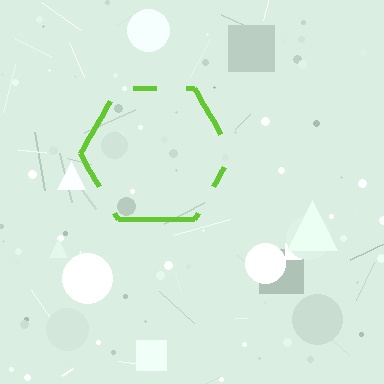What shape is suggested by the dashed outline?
The dashed outline suggests a hexagon.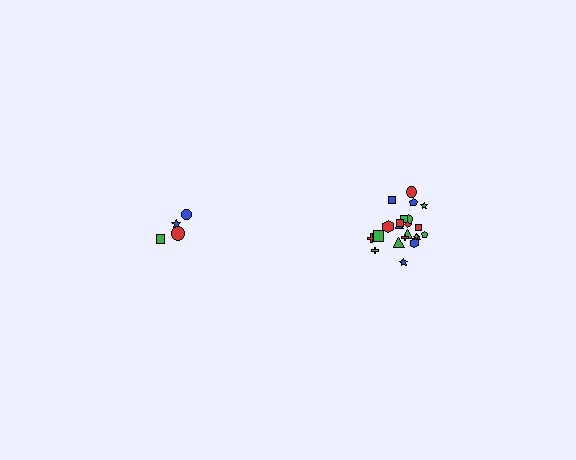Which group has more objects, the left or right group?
The right group.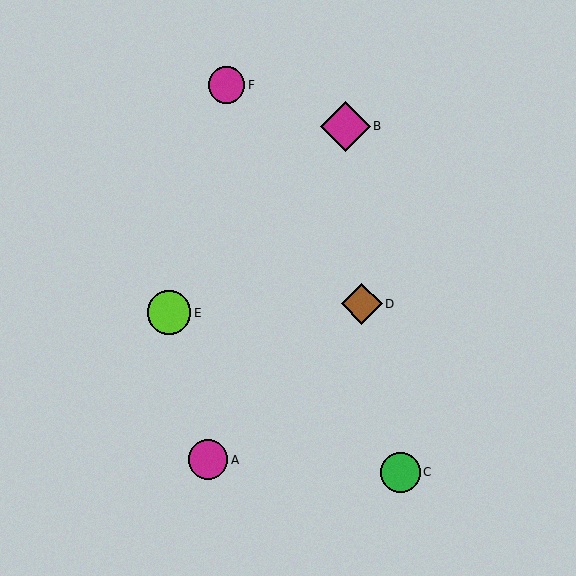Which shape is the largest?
The magenta diamond (labeled B) is the largest.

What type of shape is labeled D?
Shape D is a brown diamond.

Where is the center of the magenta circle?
The center of the magenta circle is at (227, 85).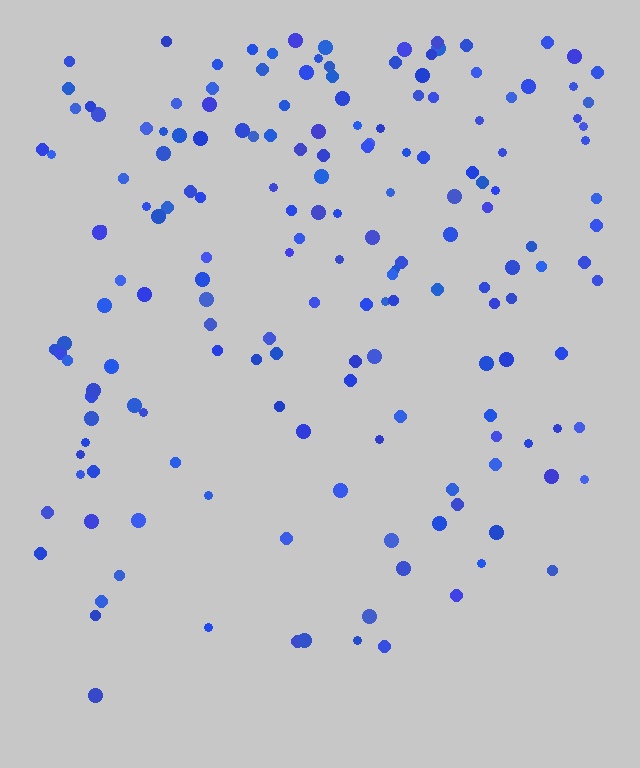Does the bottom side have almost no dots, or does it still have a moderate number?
Still a moderate number, just noticeably fewer than the top.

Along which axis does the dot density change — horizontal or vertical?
Vertical.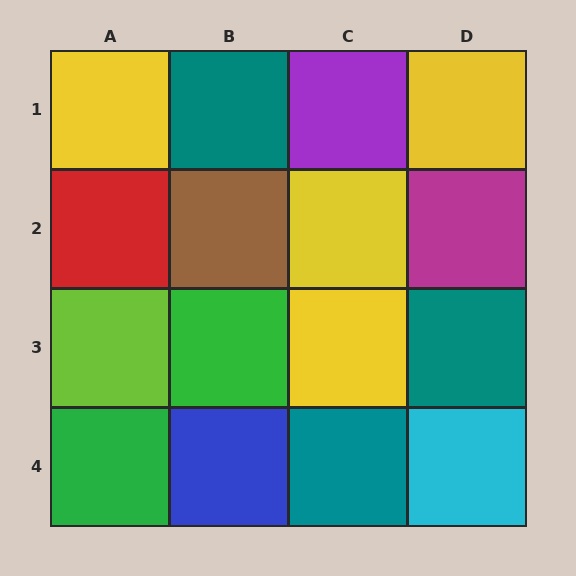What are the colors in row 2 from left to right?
Red, brown, yellow, magenta.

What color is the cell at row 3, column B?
Green.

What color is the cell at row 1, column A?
Yellow.